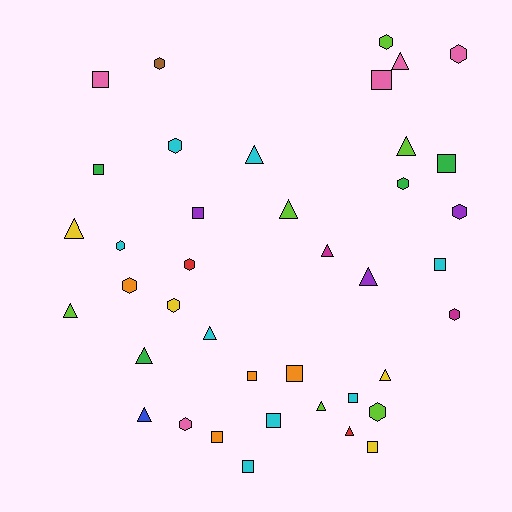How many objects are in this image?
There are 40 objects.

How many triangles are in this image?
There are 14 triangles.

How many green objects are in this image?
There are 4 green objects.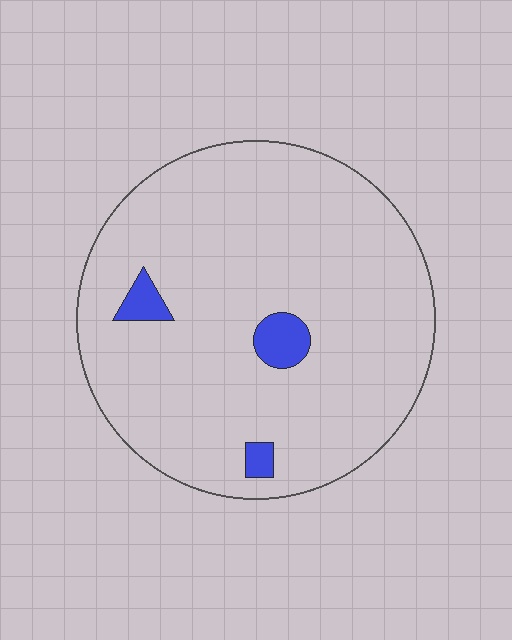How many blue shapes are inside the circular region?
3.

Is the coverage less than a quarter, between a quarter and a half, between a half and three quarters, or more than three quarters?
Less than a quarter.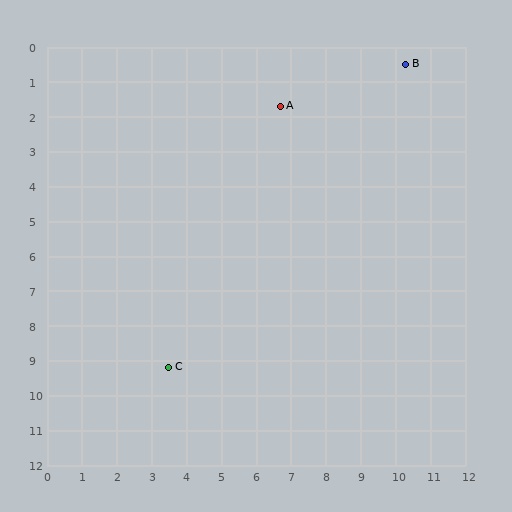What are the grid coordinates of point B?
Point B is at approximately (10.3, 0.5).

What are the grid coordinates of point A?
Point A is at approximately (6.7, 1.7).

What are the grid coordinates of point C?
Point C is at approximately (3.5, 9.2).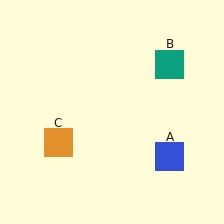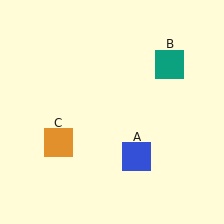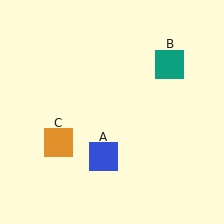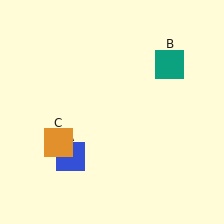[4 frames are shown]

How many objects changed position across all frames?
1 object changed position: blue square (object A).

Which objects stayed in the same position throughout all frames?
Teal square (object B) and orange square (object C) remained stationary.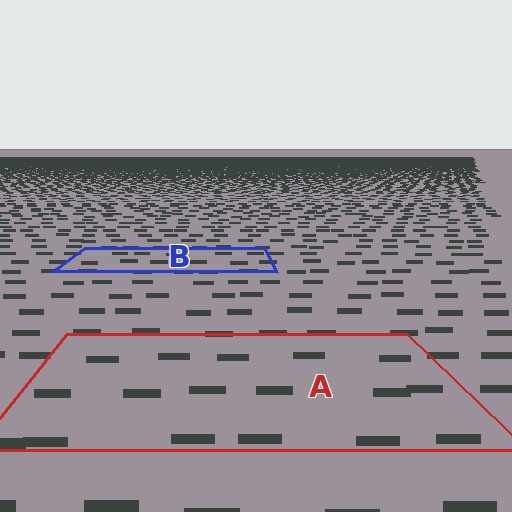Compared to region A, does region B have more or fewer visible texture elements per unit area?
Region B has more texture elements per unit area — they are packed more densely because it is farther away.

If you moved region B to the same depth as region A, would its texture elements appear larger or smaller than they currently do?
They would appear larger. At a closer depth, the same texture elements are projected at a bigger on-screen size.